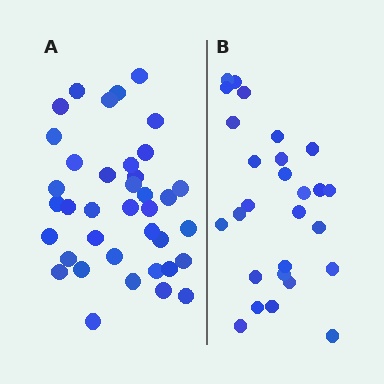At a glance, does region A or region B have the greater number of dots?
Region A (the left region) has more dots.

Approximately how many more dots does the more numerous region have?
Region A has roughly 12 or so more dots than region B.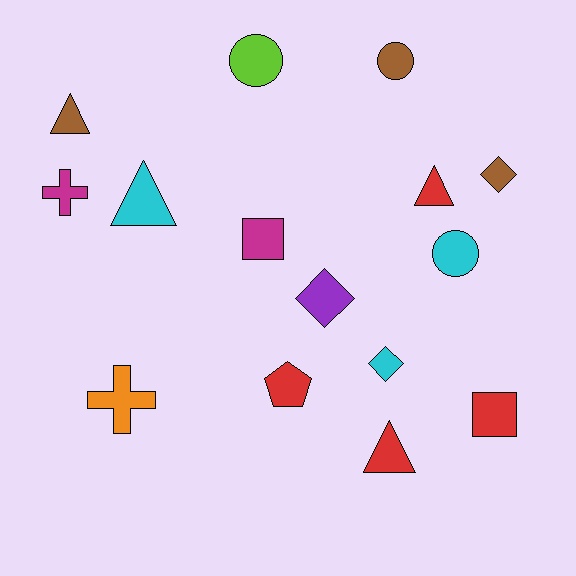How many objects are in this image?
There are 15 objects.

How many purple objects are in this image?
There is 1 purple object.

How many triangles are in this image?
There are 4 triangles.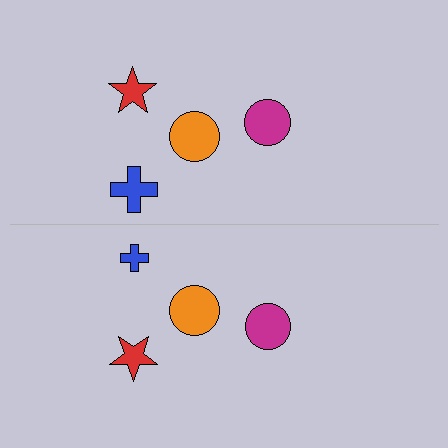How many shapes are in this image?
There are 8 shapes in this image.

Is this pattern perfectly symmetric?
No, the pattern is not perfectly symmetric. The blue cross on the bottom side has a different size than its mirror counterpart.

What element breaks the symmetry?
The blue cross on the bottom side has a different size than its mirror counterpart.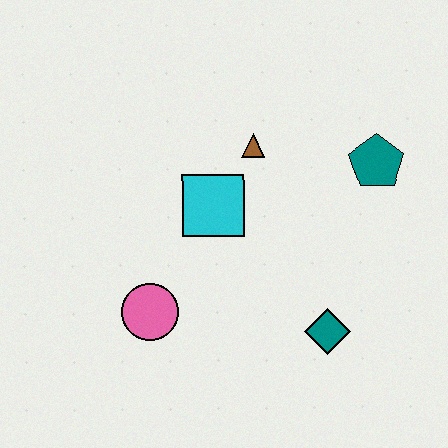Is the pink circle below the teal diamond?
No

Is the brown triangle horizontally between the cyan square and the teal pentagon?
Yes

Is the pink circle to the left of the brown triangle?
Yes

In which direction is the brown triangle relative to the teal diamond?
The brown triangle is above the teal diamond.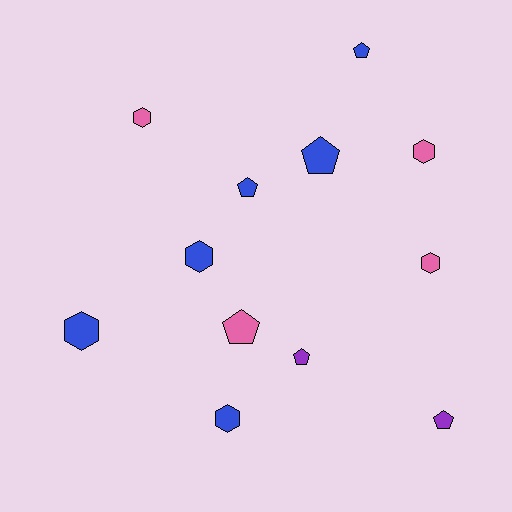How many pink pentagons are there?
There is 1 pink pentagon.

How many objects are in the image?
There are 12 objects.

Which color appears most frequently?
Blue, with 6 objects.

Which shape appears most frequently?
Pentagon, with 6 objects.